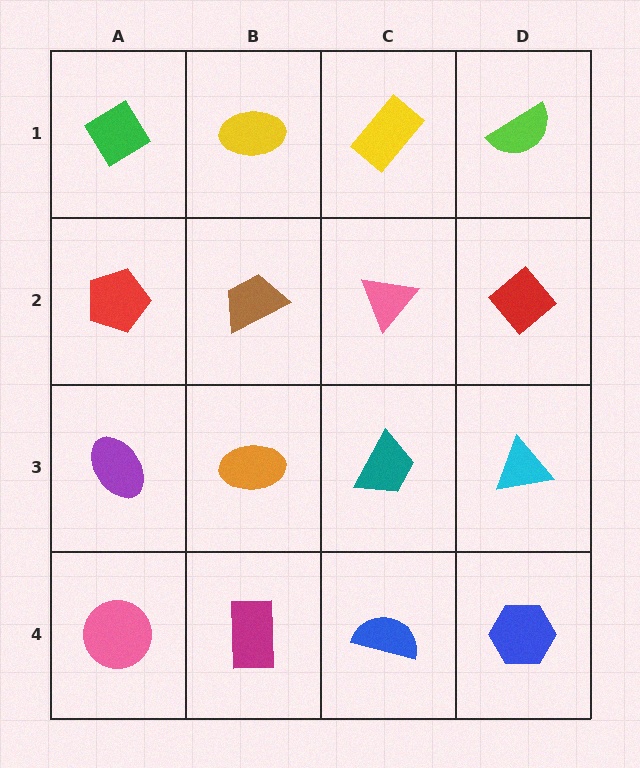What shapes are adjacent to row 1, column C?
A pink triangle (row 2, column C), a yellow ellipse (row 1, column B), a lime semicircle (row 1, column D).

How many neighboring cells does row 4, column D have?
2.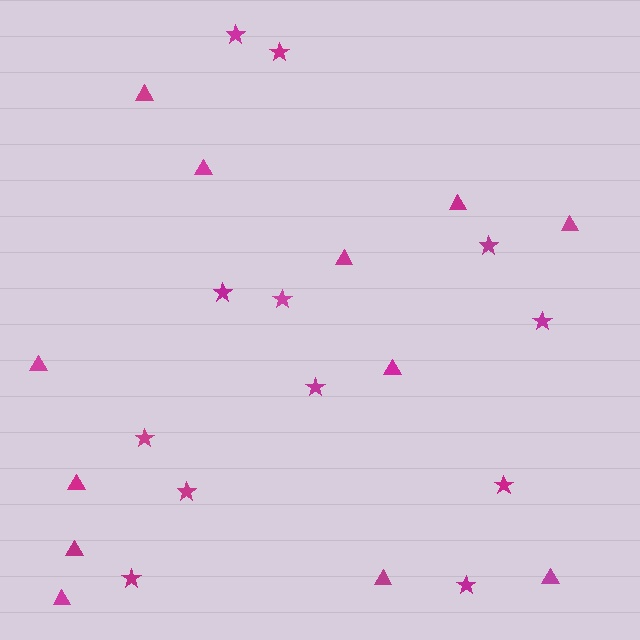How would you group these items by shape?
There are 2 groups: one group of triangles (12) and one group of stars (12).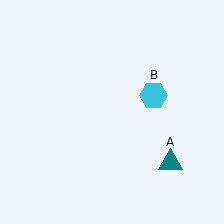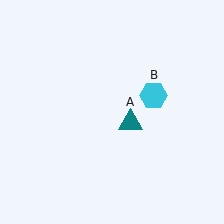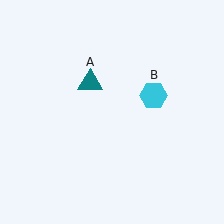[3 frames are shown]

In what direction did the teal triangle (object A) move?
The teal triangle (object A) moved up and to the left.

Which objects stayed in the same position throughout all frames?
Cyan hexagon (object B) remained stationary.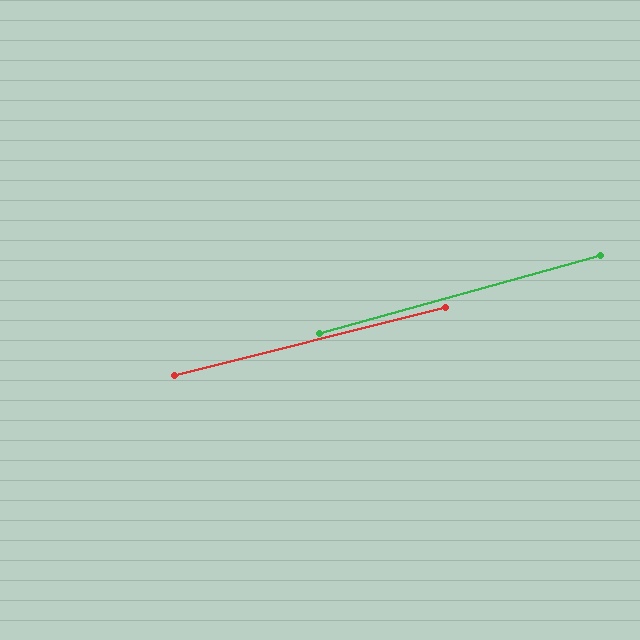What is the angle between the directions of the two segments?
Approximately 2 degrees.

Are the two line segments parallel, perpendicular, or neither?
Parallel — their directions differ by only 1.6°.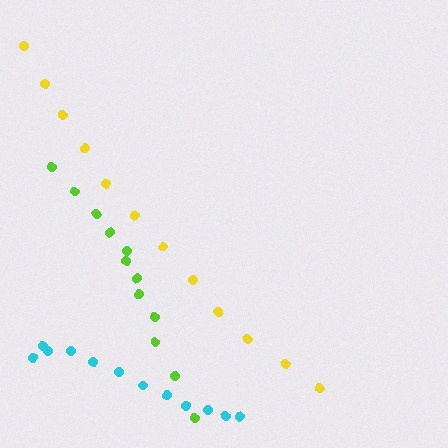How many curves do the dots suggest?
There are 3 distinct paths.